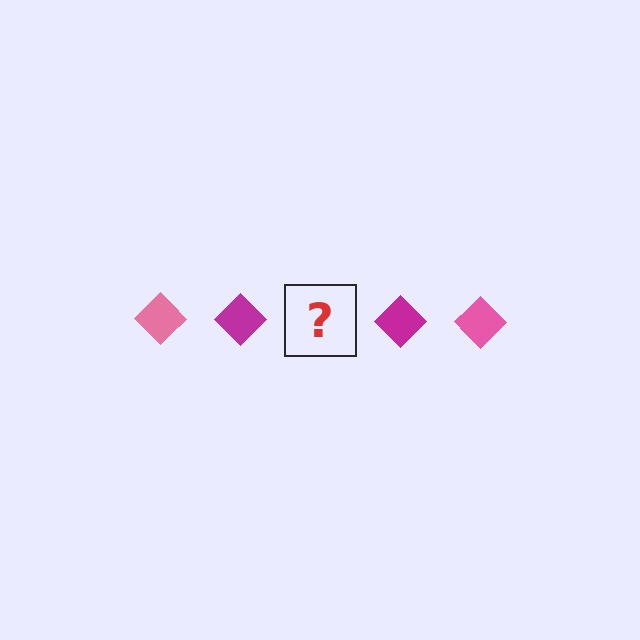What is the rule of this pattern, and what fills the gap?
The rule is that the pattern cycles through pink, magenta diamonds. The gap should be filled with a pink diamond.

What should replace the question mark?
The question mark should be replaced with a pink diamond.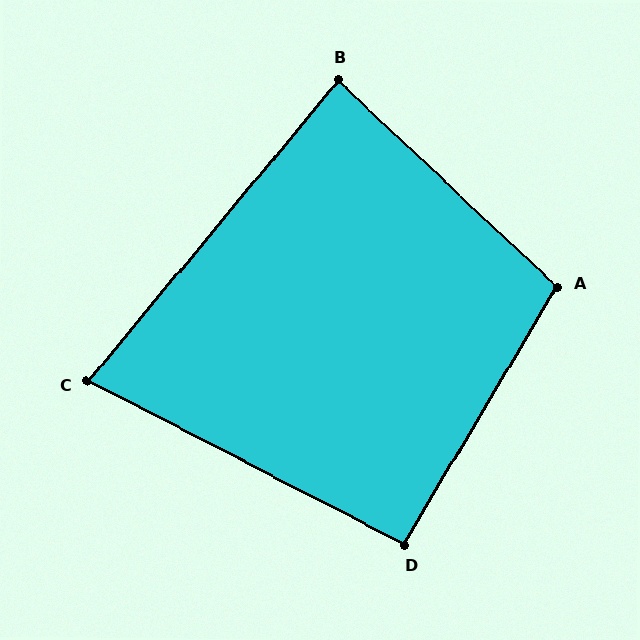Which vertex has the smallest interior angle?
C, at approximately 78 degrees.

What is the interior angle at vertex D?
Approximately 93 degrees (approximately right).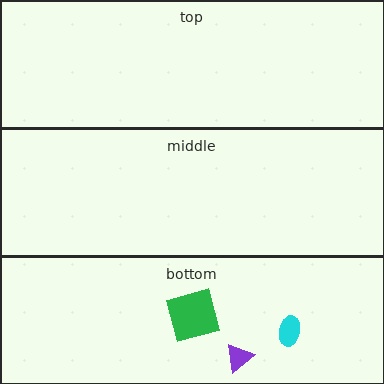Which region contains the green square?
The bottom region.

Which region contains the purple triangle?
The bottom region.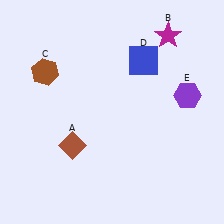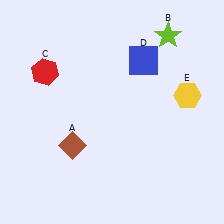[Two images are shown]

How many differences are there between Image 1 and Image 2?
There are 3 differences between the two images.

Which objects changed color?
B changed from magenta to lime. C changed from brown to red. E changed from purple to yellow.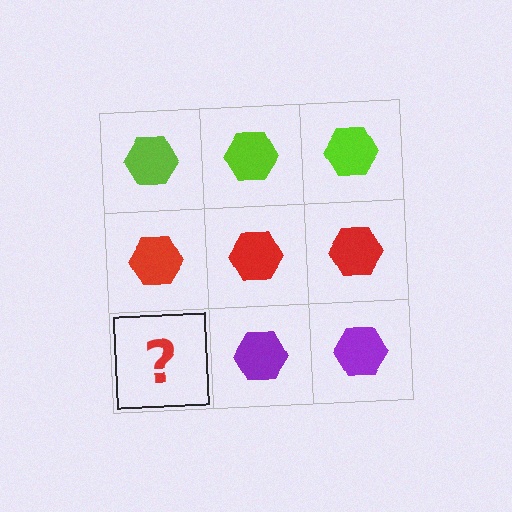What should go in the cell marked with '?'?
The missing cell should contain a purple hexagon.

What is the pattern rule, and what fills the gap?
The rule is that each row has a consistent color. The gap should be filled with a purple hexagon.